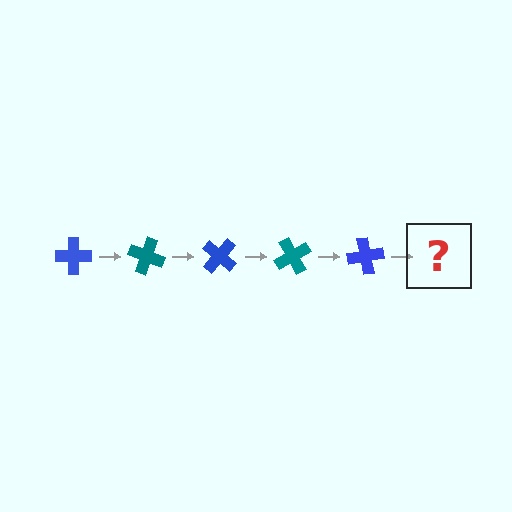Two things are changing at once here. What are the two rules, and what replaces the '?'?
The two rules are that it rotates 20 degrees each step and the color cycles through blue and teal. The '?' should be a teal cross, rotated 100 degrees from the start.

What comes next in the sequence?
The next element should be a teal cross, rotated 100 degrees from the start.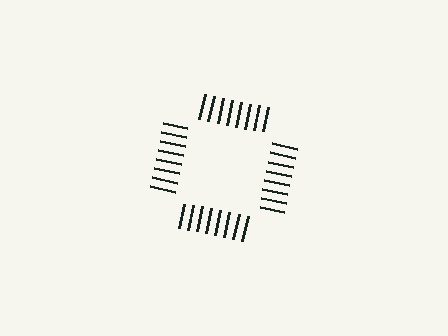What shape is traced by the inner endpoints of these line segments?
An illusory square — the line segments terminate on its edges but no continuous stroke is drawn.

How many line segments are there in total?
32 — 8 along each of the 4 edges.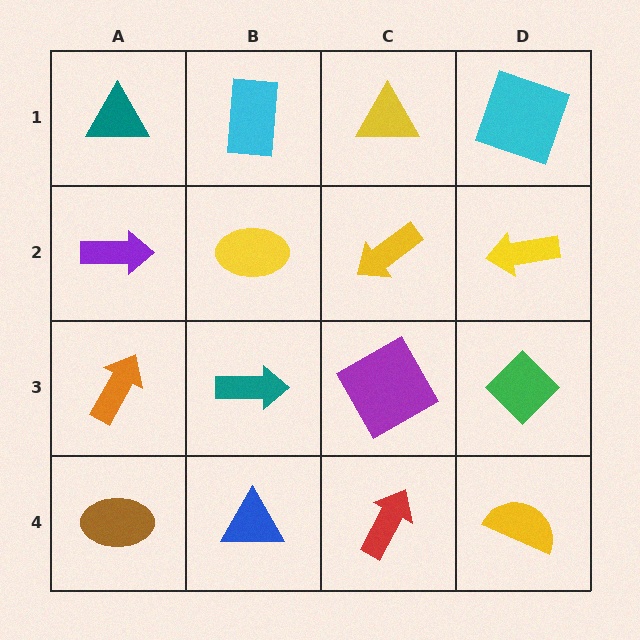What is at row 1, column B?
A cyan rectangle.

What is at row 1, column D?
A cyan square.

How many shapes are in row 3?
4 shapes.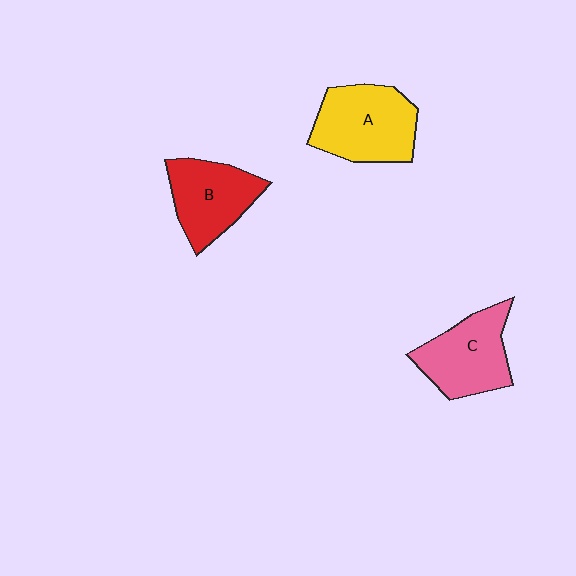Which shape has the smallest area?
Shape B (red).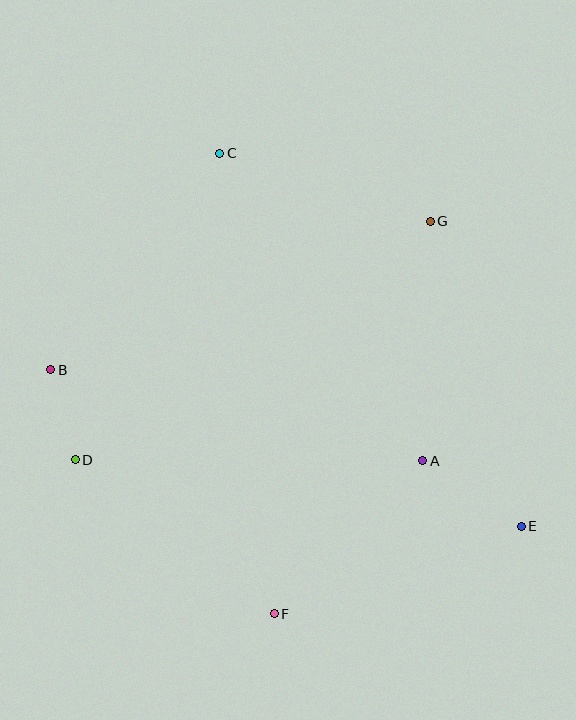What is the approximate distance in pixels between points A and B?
The distance between A and B is approximately 384 pixels.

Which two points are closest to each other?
Points B and D are closest to each other.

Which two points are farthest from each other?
Points B and E are farthest from each other.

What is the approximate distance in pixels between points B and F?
The distance between B and F is approximately 331 pixels.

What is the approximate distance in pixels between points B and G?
The distance between B and G is approximately 408 pixels.